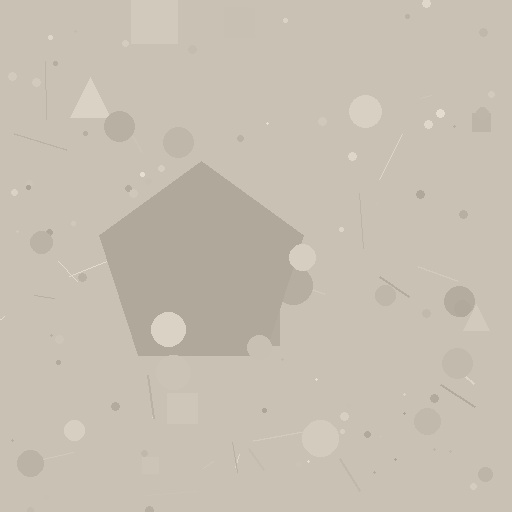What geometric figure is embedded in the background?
A pentagon is embedded in the background.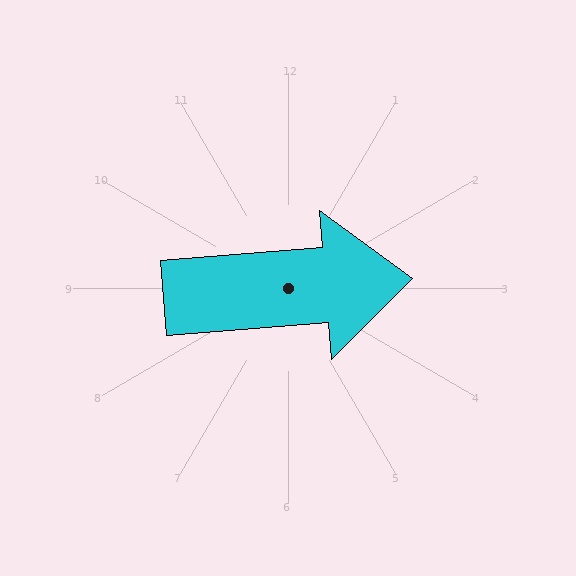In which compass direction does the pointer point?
East.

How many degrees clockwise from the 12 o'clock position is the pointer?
Approximately 85 degrees.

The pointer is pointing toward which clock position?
Roughly 3 o'clock.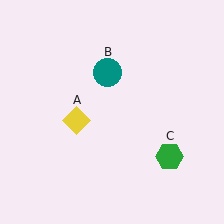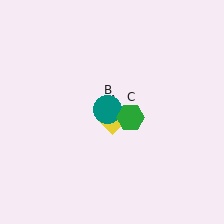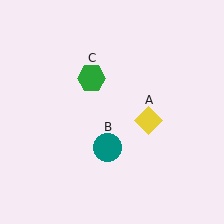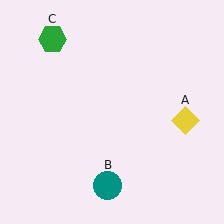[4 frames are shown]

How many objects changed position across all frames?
3 objects changed position: yellow diamond (object A), teal circle (object B), green hexagon (object C).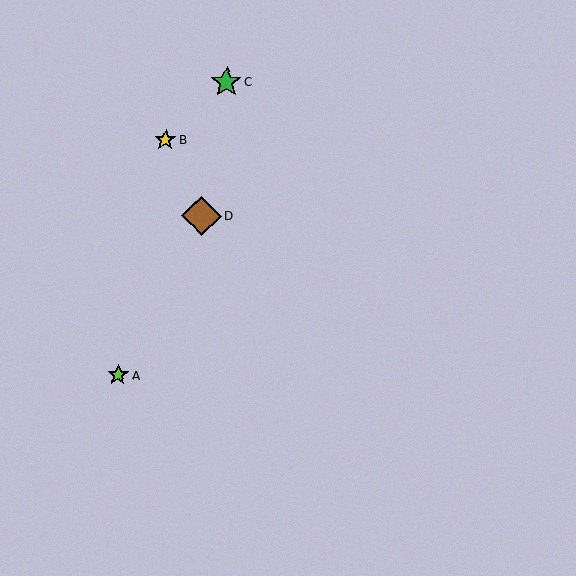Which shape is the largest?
The brown diamond (labeled D) is the largest.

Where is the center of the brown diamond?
The center of the brown diamond is at (202, 216).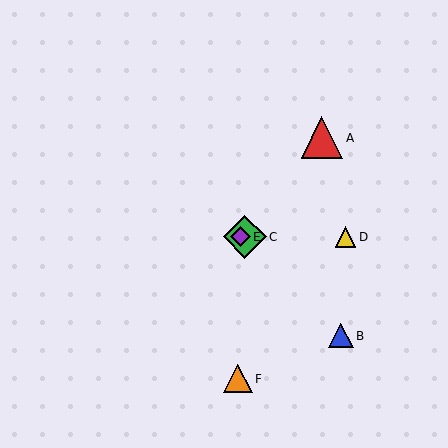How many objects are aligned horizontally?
3 objects (C, D, E) are aligned horizontally.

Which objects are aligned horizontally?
Objects C, D, E are aligned horizontally.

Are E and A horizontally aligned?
No, E is at y≈237 and A is at y≈138.